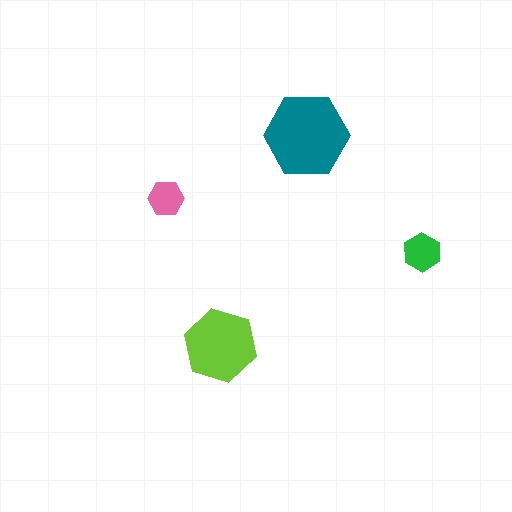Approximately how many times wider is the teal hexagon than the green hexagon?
About 2 times wider.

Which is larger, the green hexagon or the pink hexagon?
The green one.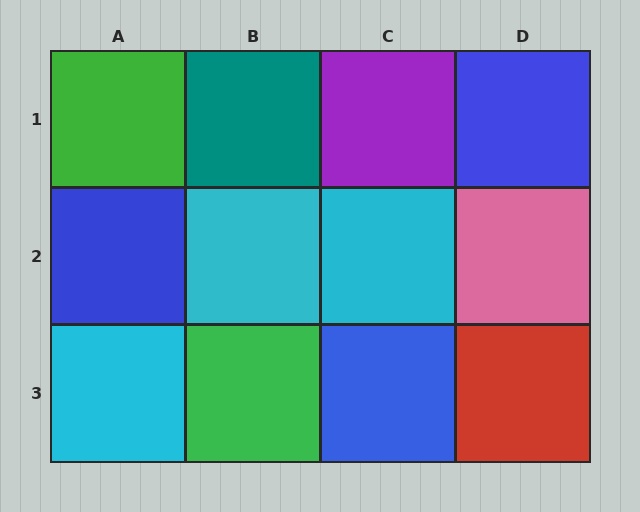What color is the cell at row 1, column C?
Purple.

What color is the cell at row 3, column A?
Cyan.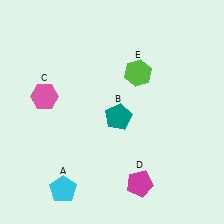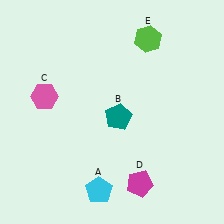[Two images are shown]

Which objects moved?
The objects that moved are: the cyan pentagon (A), the lime hexagon (E).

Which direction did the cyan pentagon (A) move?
The cyan pentagon (A) moved right.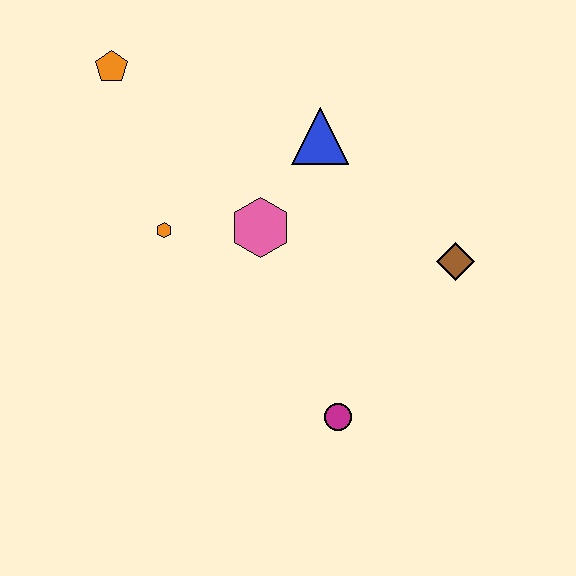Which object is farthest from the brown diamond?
The orange pentagon is farthest from the brown diamond.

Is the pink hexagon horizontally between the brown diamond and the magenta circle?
No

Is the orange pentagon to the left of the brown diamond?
Yes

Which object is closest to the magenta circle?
The brown diamond is closest to the magenta circle.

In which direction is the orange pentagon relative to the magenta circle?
The orange pentagon is above the magenta circle.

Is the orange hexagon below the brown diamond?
No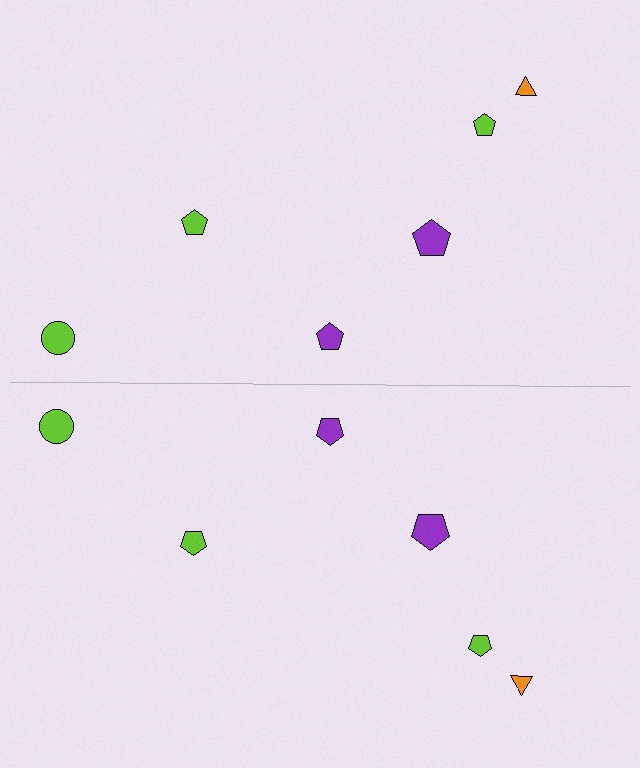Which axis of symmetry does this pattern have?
The pattern has a horizontal axis of symmetry running through the center of the image.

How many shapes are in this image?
There are 12 shapes in this image.